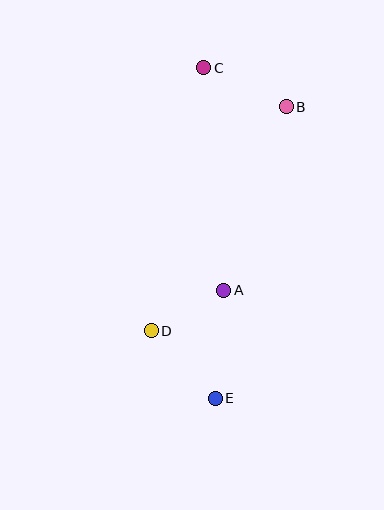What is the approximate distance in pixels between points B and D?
The distance between B and D is approximately 262 pixels.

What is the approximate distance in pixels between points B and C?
The distance between B and C is approximately 91 pixels.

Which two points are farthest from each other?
Points C and E are farthest from each other.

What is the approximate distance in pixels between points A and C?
The distance between A and C is approximately 223 pixels.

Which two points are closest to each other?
Points A and D are closest to each other.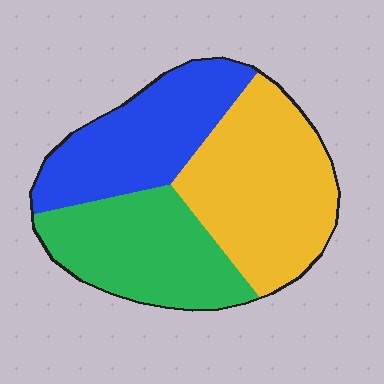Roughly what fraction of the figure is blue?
Blue covers 30% of the figure.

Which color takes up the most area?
Yellow, at roughly 40%.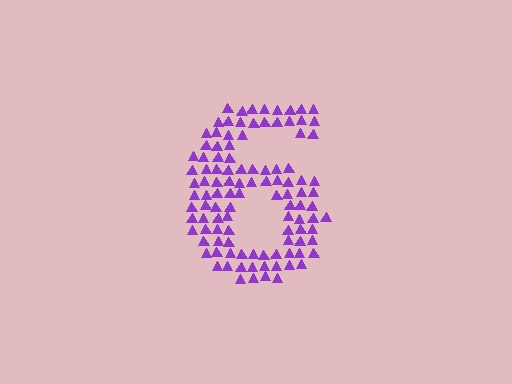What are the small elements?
The small elements are triangles.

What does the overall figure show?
The overall figure shows the digit 6.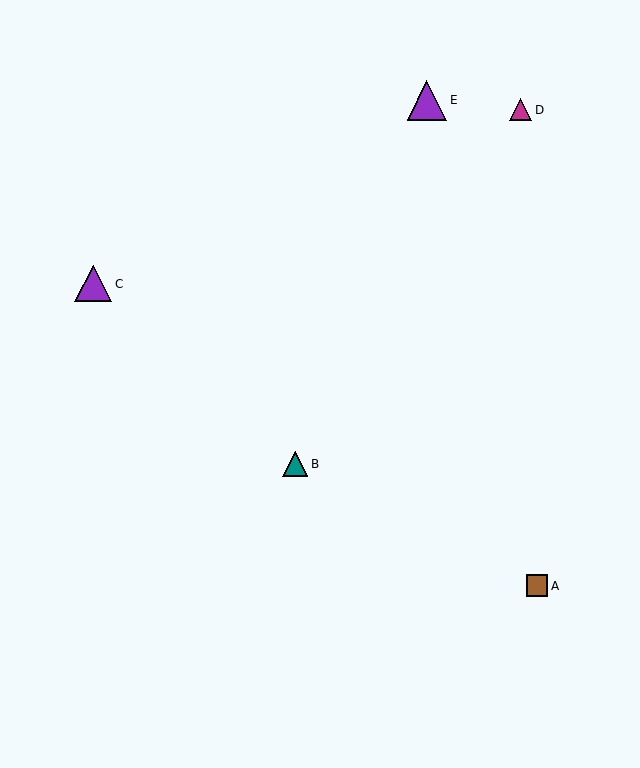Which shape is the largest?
The purple triangle (labeled E) is the largest.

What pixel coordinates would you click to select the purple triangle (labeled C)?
Click at (93, 284) to select the purple triangle C.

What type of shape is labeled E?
Shape E is a purple triangle.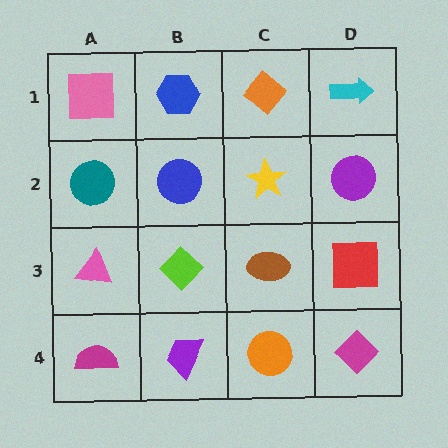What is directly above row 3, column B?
A blue circle.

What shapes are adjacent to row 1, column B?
A blue circle (row 2, column B), a pink square (row 1, column A), an orange diamond (row 1, column C).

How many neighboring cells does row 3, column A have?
3.